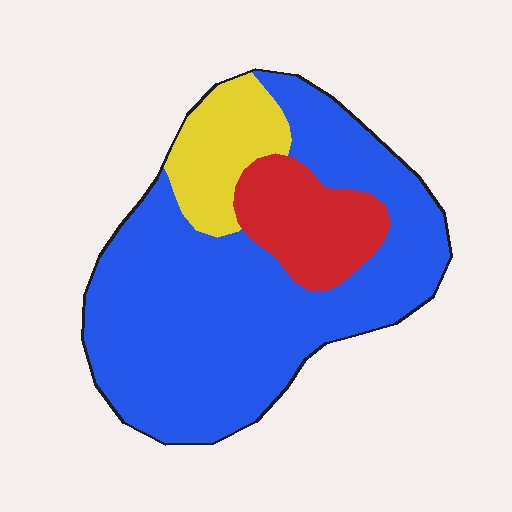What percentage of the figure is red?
Red covers 15% of the figure.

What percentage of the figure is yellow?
Yellow covers 14% of the figure.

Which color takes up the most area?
Blue, at roughly 70%.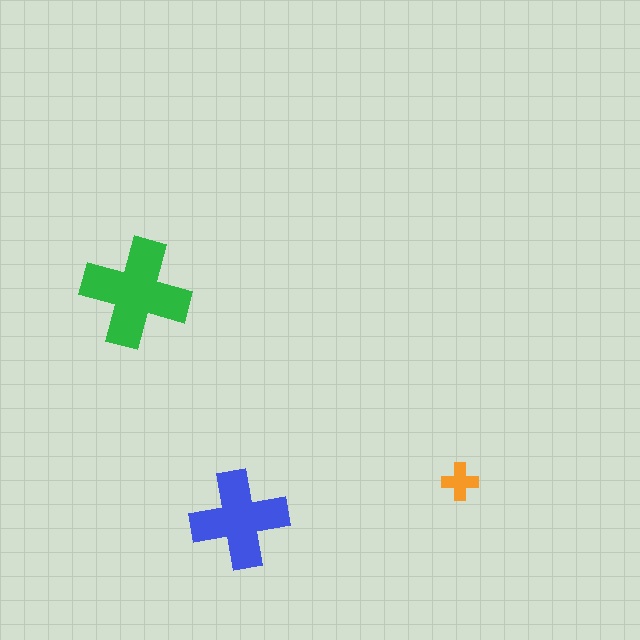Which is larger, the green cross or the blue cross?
The green one.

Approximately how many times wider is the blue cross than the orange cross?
About 2.5 times wider.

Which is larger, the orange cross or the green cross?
The green one.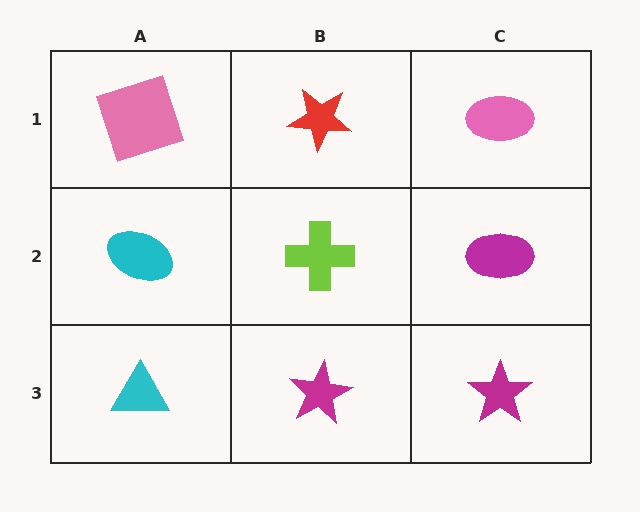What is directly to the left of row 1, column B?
A pink square.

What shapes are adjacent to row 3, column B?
A lime cross (row 2, column B), a cyan triangle (row 3, column A), a magenta star (row 3, column C).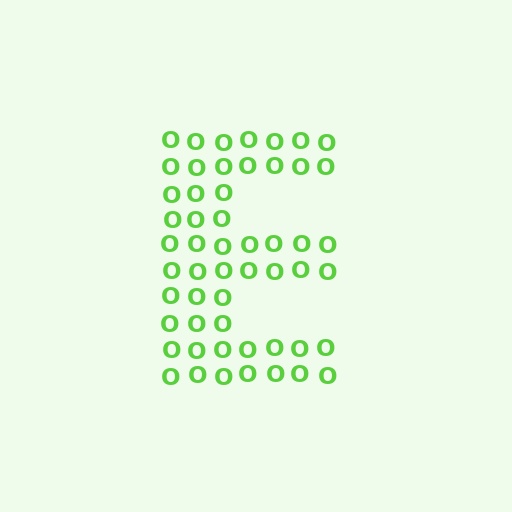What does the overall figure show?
The overall figure shows the letter E.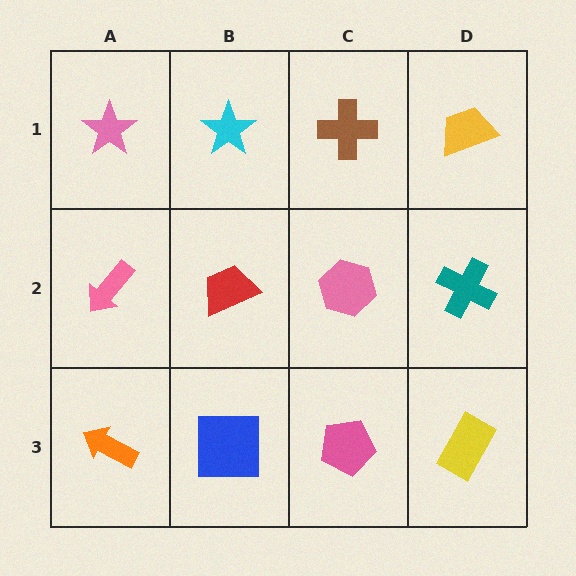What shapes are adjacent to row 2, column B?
A cyan star (row 1, column B), a blue square (row 3, column B), a pink arrow (row 2, column A), a pink hexagon (row 2, column C).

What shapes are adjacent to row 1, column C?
A pink hexagon (row 2, column C), a cyan star (row 1, column B), a yellow trapezoid (row 1, column D).